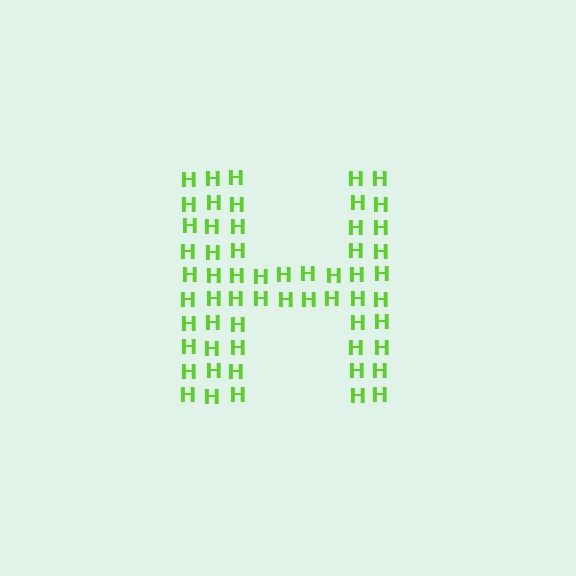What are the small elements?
The small elements are letter H's.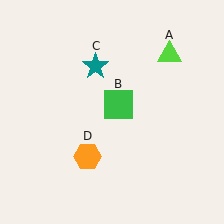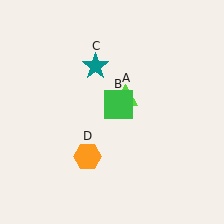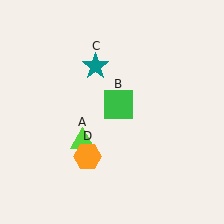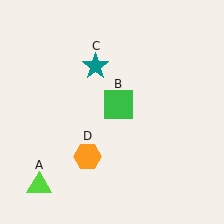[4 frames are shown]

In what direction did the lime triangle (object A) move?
The lime triangle (object A) moved down and to the left.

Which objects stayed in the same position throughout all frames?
Green square (object B) and teal star (object C) and orange hexagon (object D) remained stationary.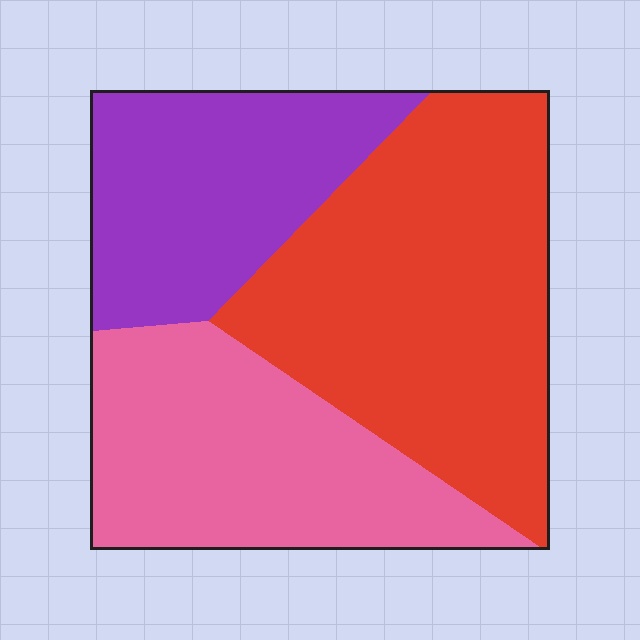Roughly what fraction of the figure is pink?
Pink takes up between a sixth and a third of the figure.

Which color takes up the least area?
Purple, at roughly 25%.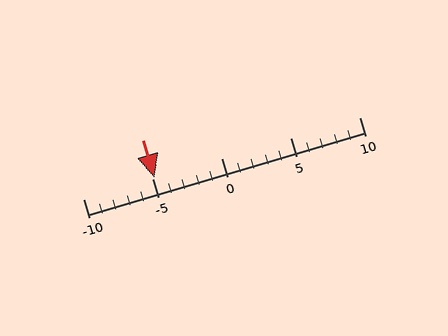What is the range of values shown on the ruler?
The ruler shows values from -10 to 10.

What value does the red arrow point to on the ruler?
The red arrow points to approximately -5.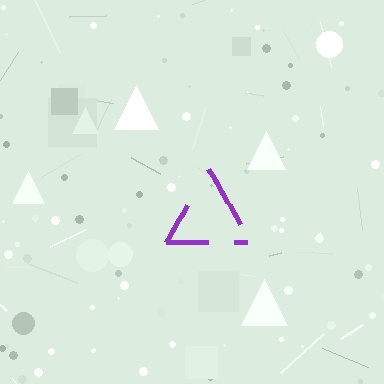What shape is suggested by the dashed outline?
The dashed outline suggests a triangle.